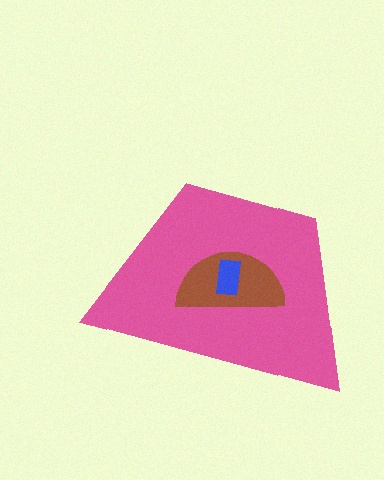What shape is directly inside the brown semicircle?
The blue rectangle.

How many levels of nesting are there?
3.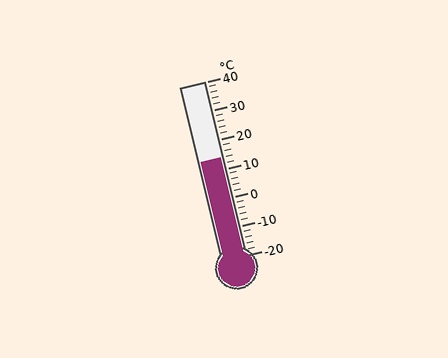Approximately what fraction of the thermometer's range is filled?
The thermometer is filled to approximately 55% of its range.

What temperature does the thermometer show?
The thermometer shows approximately 14°C.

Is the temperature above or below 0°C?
The temperature is above 0°C.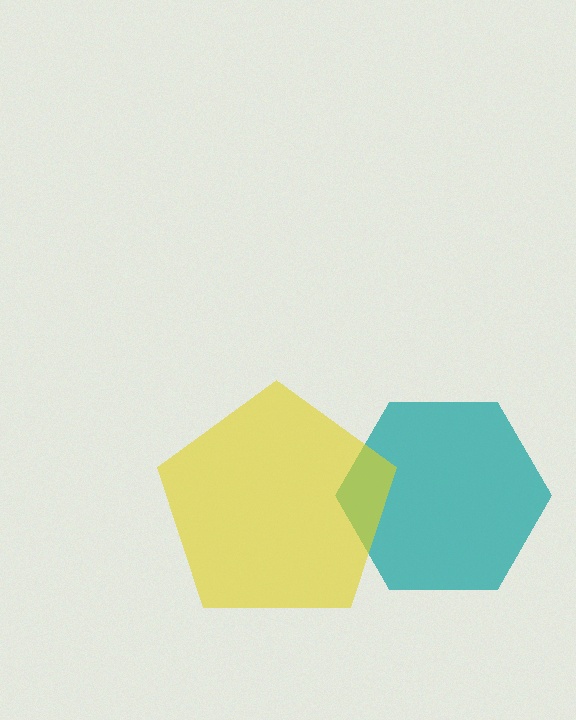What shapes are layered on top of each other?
The layered shapes are: a teal hexagon, a yellow pentagon.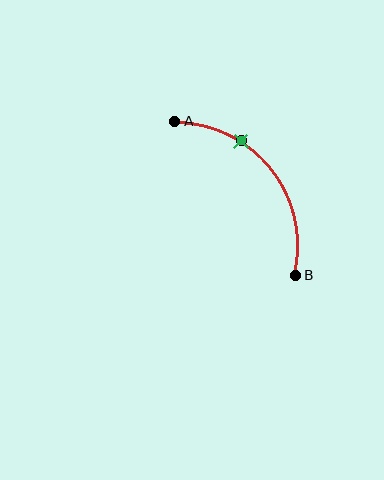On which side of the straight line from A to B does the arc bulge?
The arc bulges above and to the right of the straight line connecting A and B.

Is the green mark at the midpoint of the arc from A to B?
No. The green mark lies on the arc but is closer to endpoint A. The arc midpoint would be at the point on the curve equidistant along the arc from both A and B.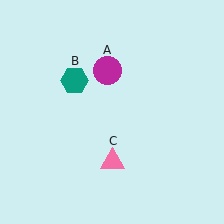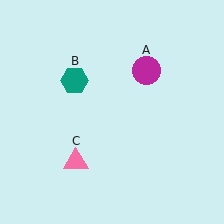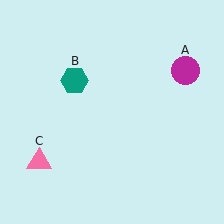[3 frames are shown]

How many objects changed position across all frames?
2 objects changed position: magenta circle (object A), pink triangle (object C).